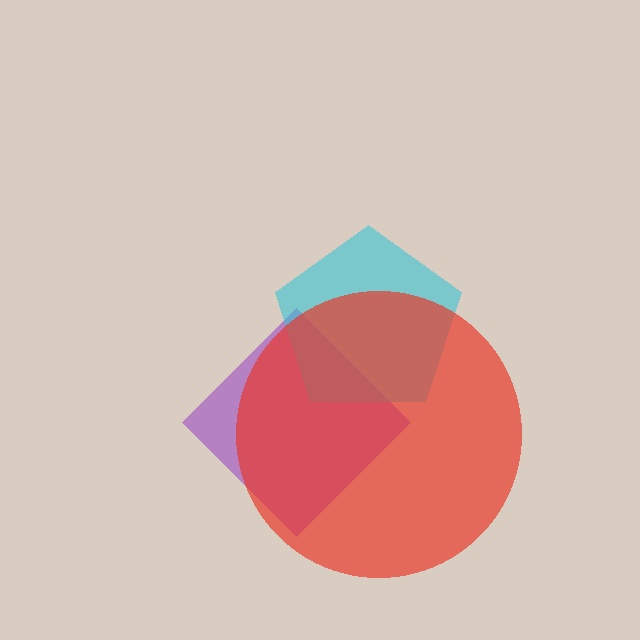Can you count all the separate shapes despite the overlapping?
Yes, there are 3 separate shapes.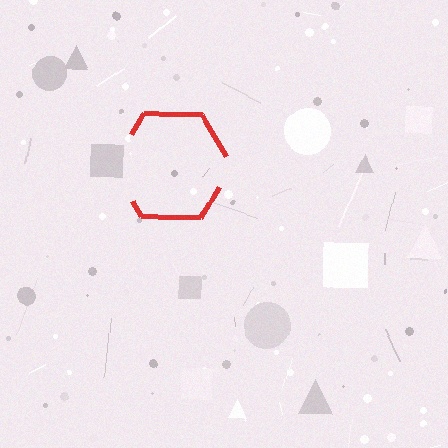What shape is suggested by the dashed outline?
The dashed outline suggests a hexagon.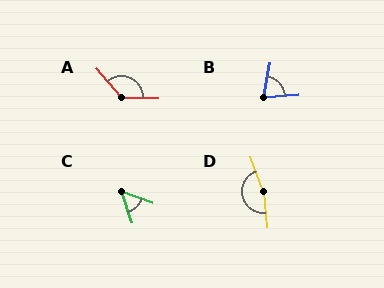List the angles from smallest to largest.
C (53°), B (75°), A (131°), D (165°).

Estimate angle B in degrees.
Approximately 75 degrees.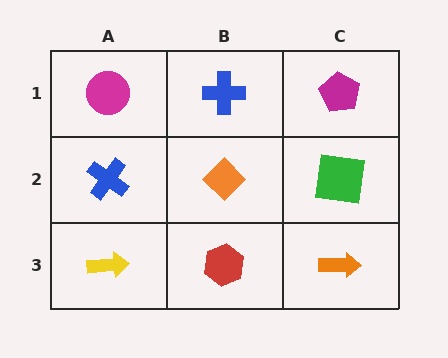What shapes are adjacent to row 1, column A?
A blue cross (row 2, column A), a blue cross (row 1, column B).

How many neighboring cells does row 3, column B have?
3.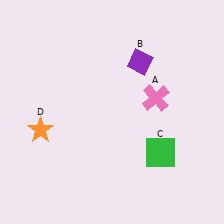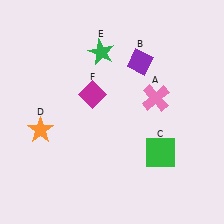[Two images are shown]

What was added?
A green star (E), a magenta diamond (F) were added in Image 2.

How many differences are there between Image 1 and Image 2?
There are 2 differences between the two images.